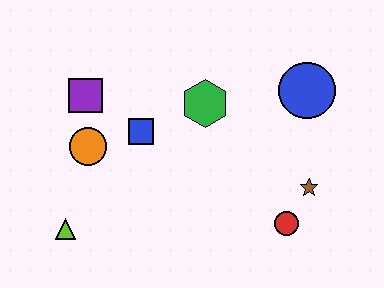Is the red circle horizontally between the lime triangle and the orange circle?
No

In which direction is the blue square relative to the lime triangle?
The blue square is above the lime triangle.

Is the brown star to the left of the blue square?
No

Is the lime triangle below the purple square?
Yes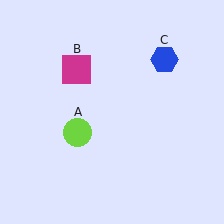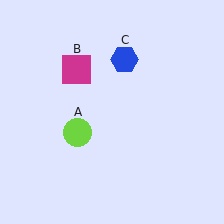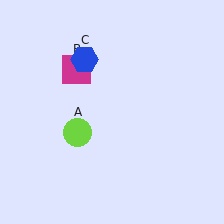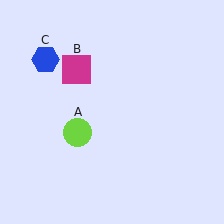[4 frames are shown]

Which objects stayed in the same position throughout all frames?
Lime circle (object A) and magenta square (object B) remained stationary.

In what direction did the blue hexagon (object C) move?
The blue hexagon (object C) moved left.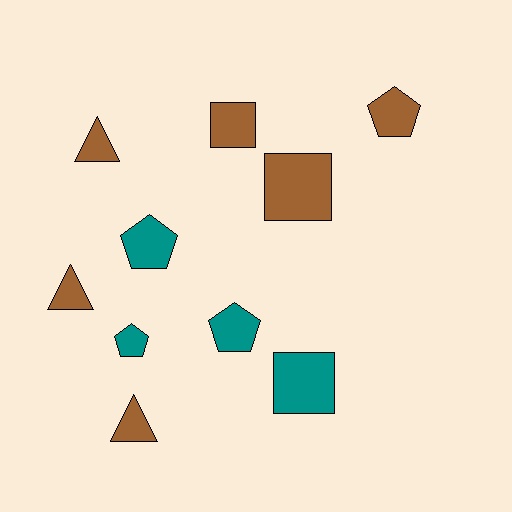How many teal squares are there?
There is 1 teal square.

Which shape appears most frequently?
Pentagon, with 4 objects.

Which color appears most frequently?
Brown, with 6 objects.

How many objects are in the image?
There are 10 objects.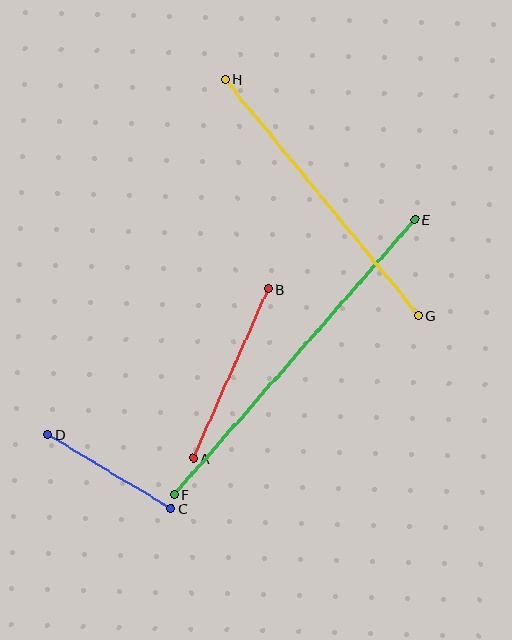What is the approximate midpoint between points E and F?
The midpoint is at approximately (294, 357) pixels.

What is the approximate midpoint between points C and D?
The midpoint is at approximately (110, 472) pixels.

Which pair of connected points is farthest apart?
Points E and F are farthest apart.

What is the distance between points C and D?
The distance is approximately 144 pixels.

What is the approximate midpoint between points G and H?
The midpoint is at approximately (322, 198) pixels.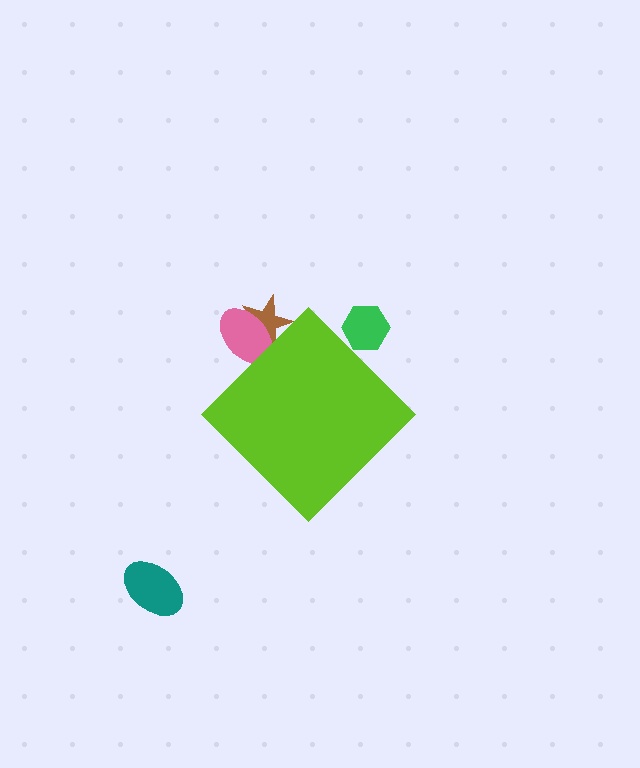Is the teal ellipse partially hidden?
No, the teal ellipse is fully visible.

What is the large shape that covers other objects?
A lime diamond.